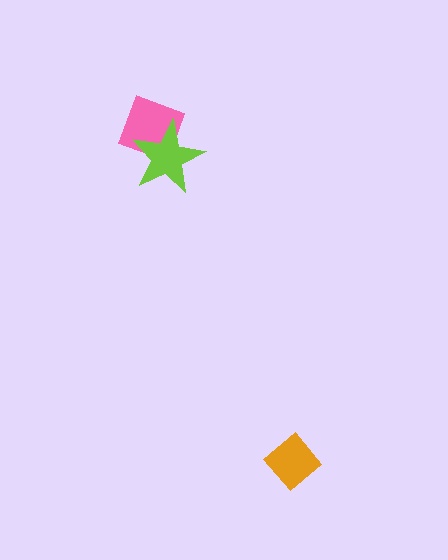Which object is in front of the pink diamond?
The lime star is in front of the pink diamond.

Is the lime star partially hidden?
No, no other shape covers it.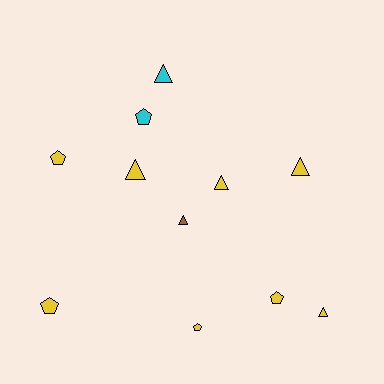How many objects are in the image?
There are 11 objects.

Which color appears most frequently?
Yellow, with 8 objects.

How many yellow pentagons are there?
There are 4 yellow pentagons.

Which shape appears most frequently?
Triangle, with 6 objects.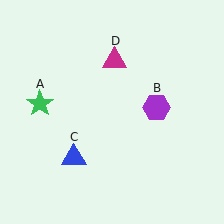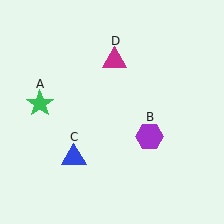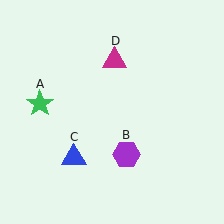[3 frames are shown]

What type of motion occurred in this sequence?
The purple hexagon (object B) rotated clockwise around the center of the scene.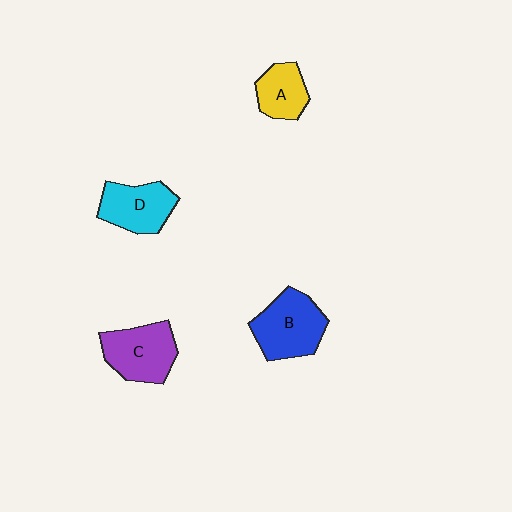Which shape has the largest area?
Shape B (blue).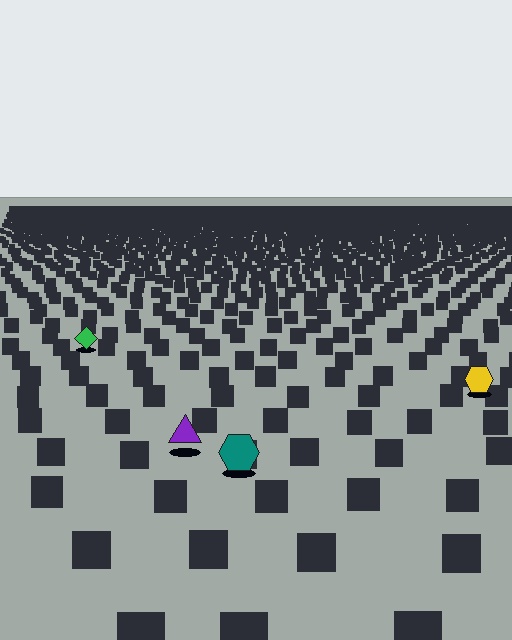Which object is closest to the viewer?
The teal hexagon is closest. The texture marks near it are larger and more spread out.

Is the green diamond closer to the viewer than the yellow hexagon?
No. The yellow hexagon is closer — you can tell from the texture gradient: the ground texture is coarser near it.